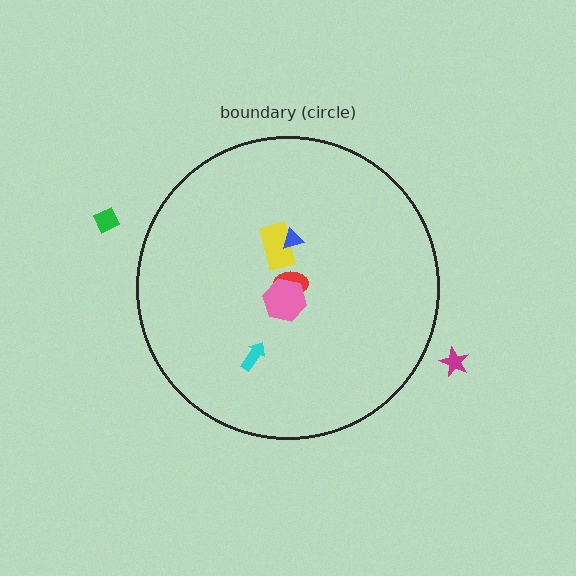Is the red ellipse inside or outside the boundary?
Inside.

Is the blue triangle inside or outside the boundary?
Inside.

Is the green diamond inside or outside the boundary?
Outside.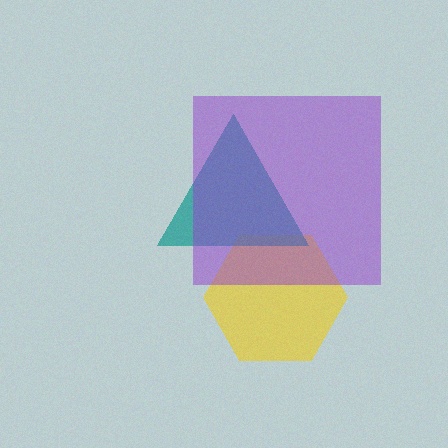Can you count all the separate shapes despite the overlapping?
Yes, there are 3 separate shapes.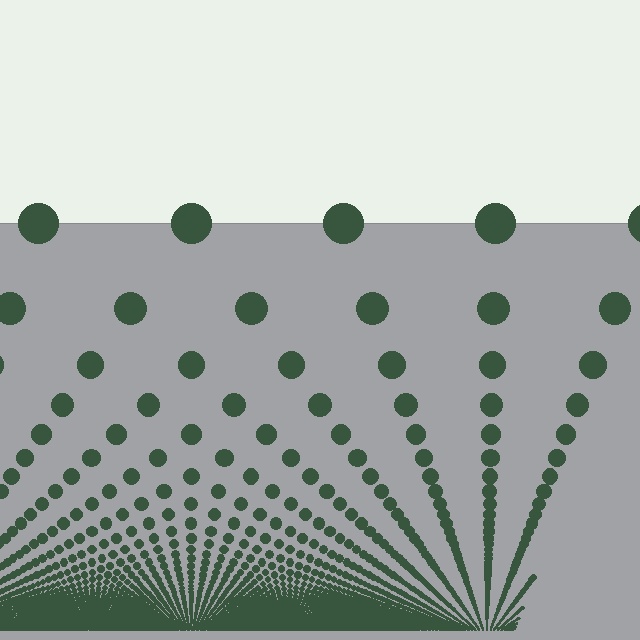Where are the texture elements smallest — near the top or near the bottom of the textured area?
Near the bottom.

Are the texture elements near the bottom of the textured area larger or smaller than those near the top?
Smaller. The gradient is inverted — elements near the bottom are smaller and denser.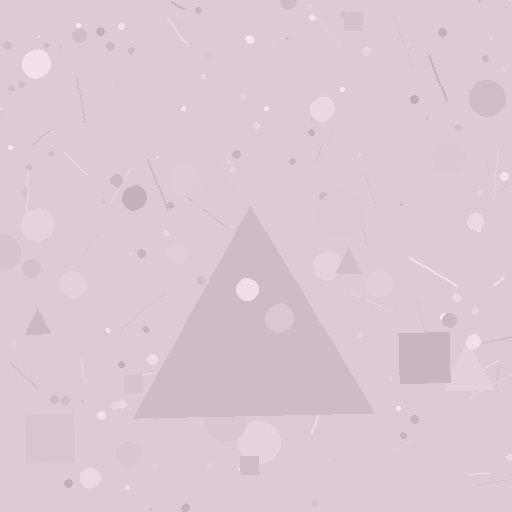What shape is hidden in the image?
A triangle is hidden in the image.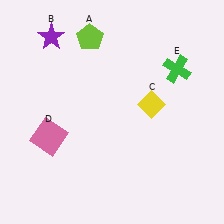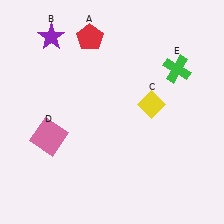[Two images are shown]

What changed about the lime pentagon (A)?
In Image 1, A is lime. In Image 2, it changed to red.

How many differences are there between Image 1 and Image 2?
There is 1 difference between the two images.